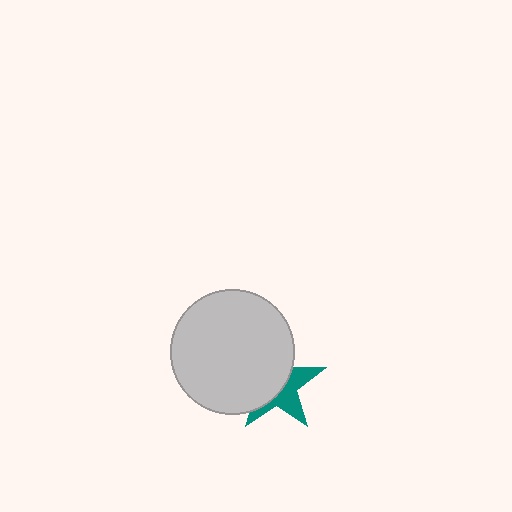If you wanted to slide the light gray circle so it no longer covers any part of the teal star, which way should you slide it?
Slide it toward the upper-left — that is the most direct way to separate the two shapes.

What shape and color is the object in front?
The object in front is a light gray circle.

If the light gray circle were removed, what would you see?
You would see the complete teal star.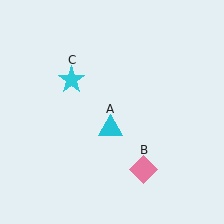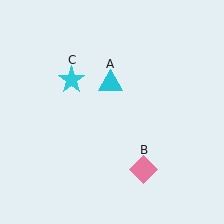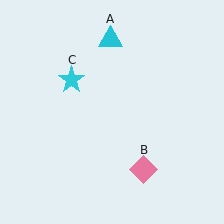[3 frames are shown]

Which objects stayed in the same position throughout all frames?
Pink diamond (object B) and cyan star (object C) remained stationary.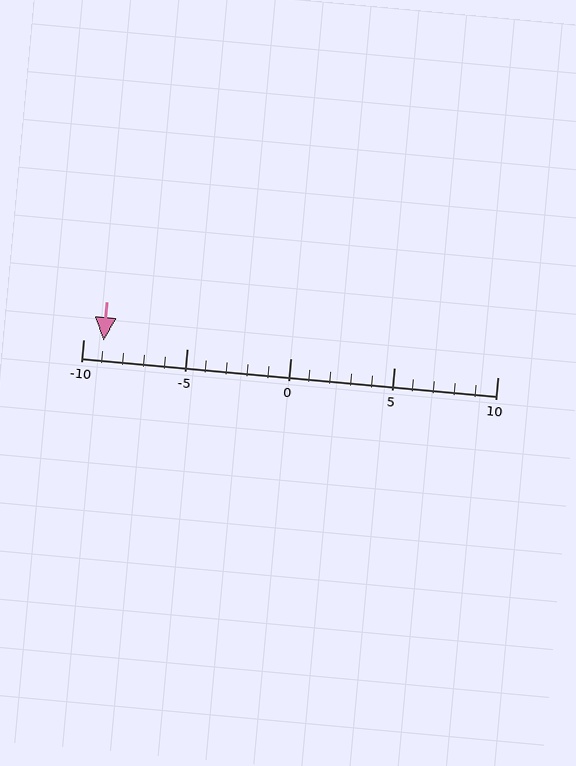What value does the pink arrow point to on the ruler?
The pink arrow points to approximately -9.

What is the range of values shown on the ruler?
The ruler shows values from -10 to 10.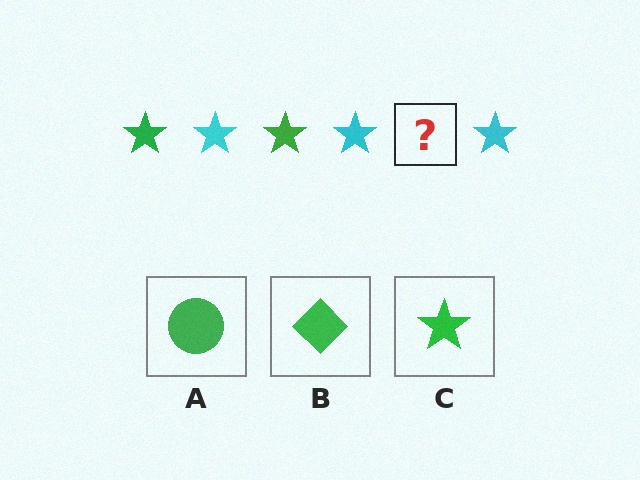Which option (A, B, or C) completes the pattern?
C.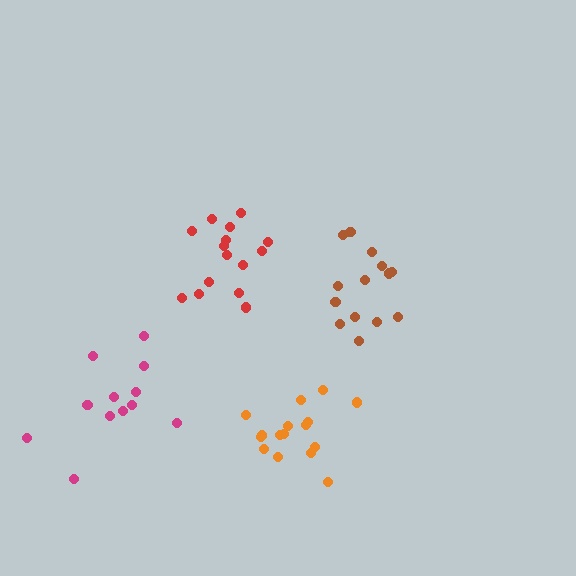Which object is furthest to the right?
The brown cluster is rightmost.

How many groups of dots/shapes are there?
There are 4 groups.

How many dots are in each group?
Group 1: 15 dots, Group 2: 14 dots, Group 3: 16 dots, Group 4: 12 dots (57 total).